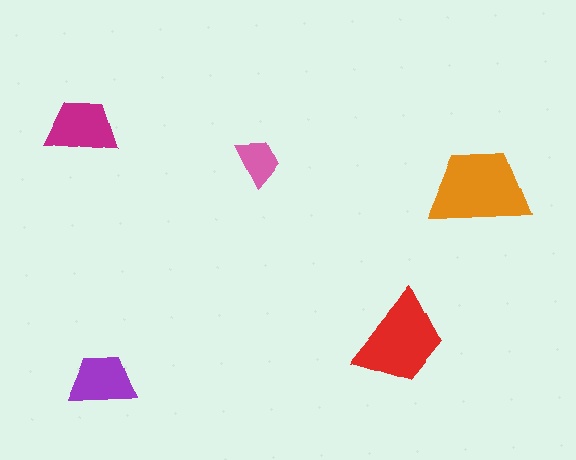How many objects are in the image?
There are 5 objects in the image.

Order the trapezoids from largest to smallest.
the orange one, the red one, the magenta one, the purple one, the pink one.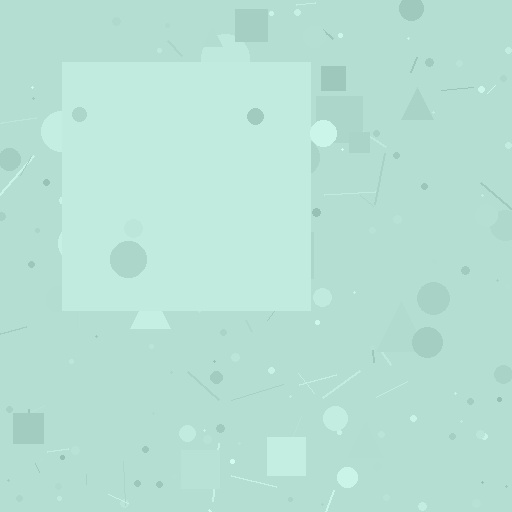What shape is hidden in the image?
A square is hidden in the image.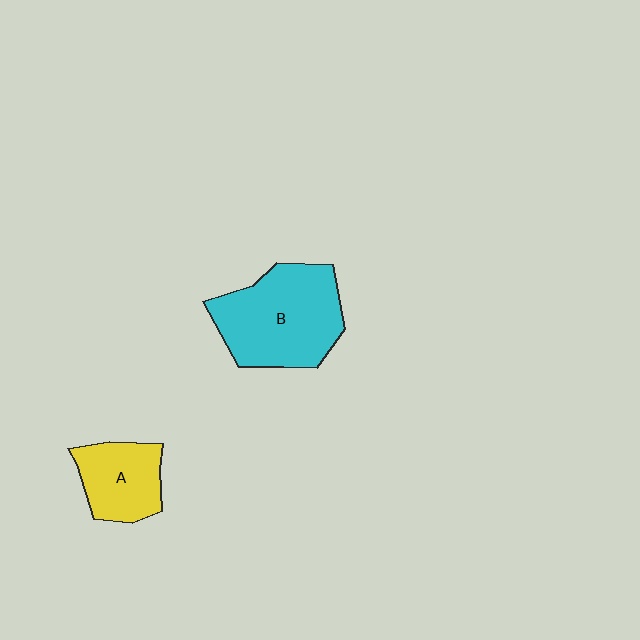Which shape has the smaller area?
Shape A (yellow).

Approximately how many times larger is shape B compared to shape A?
Approximately 1.8 times.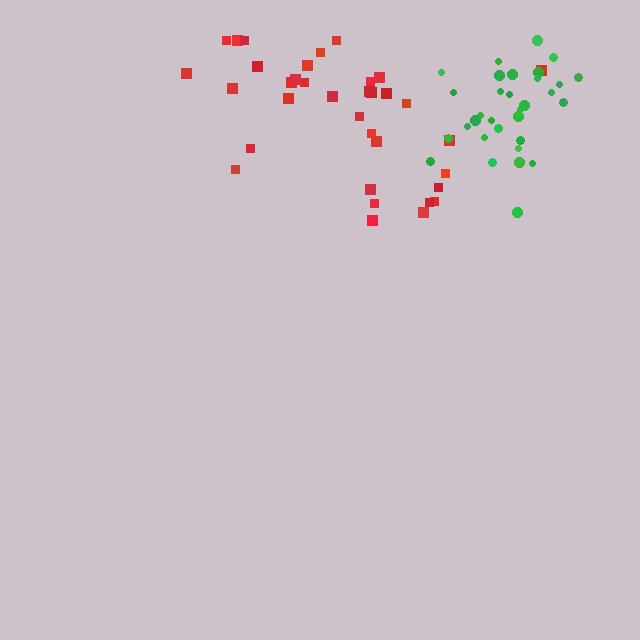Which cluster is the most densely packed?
Green.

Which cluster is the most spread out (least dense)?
Red.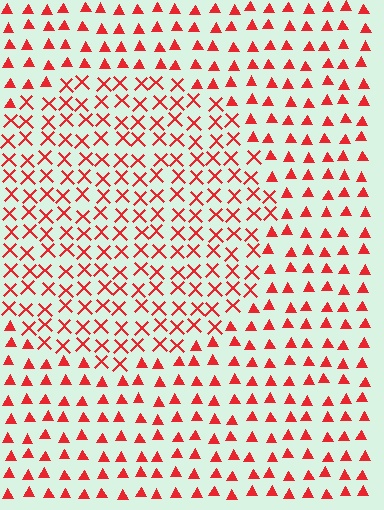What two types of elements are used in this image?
The image uses X marks inside the circle region and triangles outside it.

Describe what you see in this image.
The image is filled with small red elements arranged in a uniform grid. A circle-shaped region contains X marks, while the surrounding area contains triangles. The boundary is defined purely by the change in element shape.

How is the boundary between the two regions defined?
The boundary is defined by a change in element shape: X marks inside vs. triangles outside. All elements share the same color and spacing.